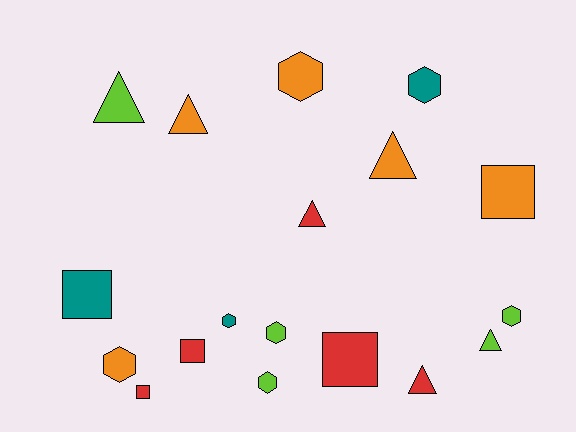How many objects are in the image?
There are 18 objects.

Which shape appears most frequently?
Hexagon, with 7 objects.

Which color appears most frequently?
Orange, with 5 objects.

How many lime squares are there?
There are no lime squares.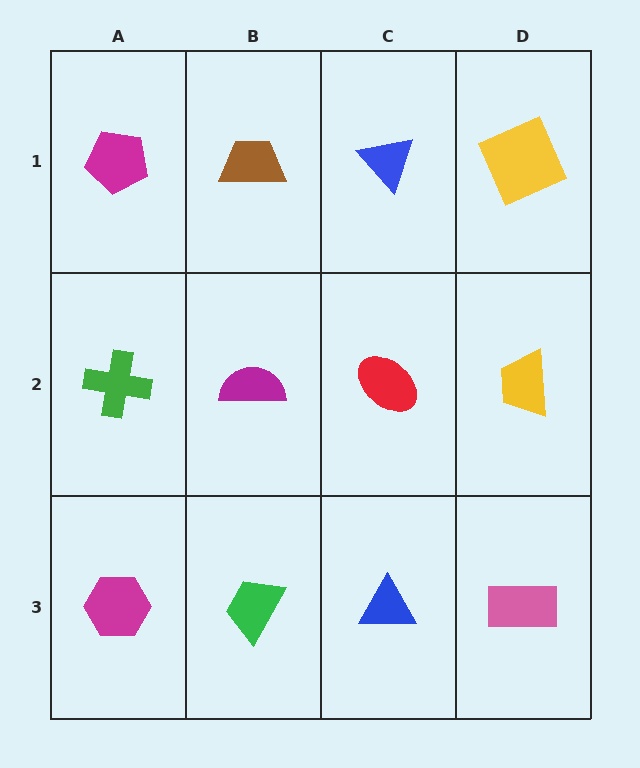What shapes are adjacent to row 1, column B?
A magenta semicircle (row 2, column B), a magenta pentagon (row 1, column A), a blue triangle (row 1, column C).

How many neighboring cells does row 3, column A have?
2.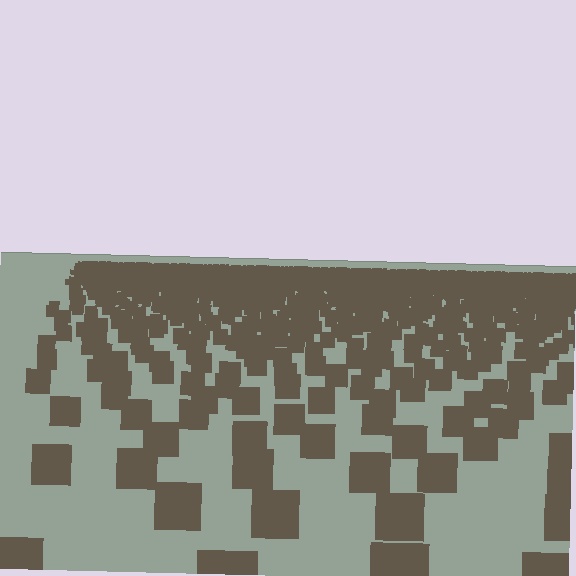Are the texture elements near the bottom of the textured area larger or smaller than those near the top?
Larger. Near the bottom, elements are closer to the viewer and appear at a bigger on-screen size.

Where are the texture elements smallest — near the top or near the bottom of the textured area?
Near the top.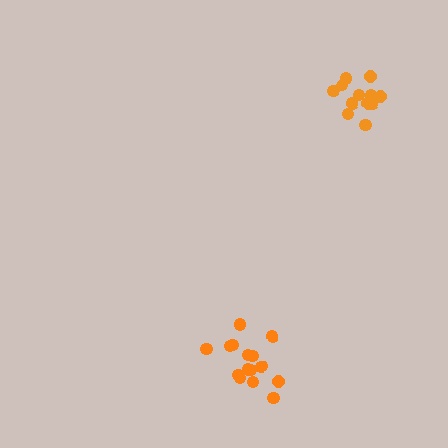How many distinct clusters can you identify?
There are 2 distinct clusters.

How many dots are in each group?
Group 1: 15 dots, Group 2: 12 dots (27 total).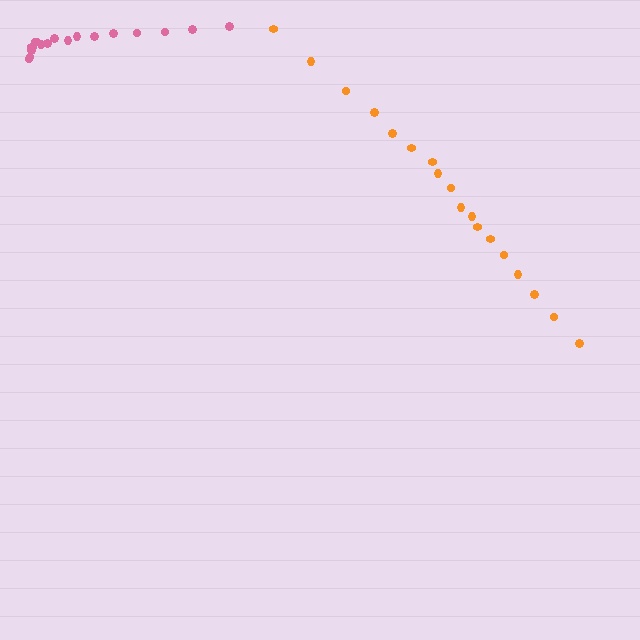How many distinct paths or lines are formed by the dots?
There are 2 distinct paths.